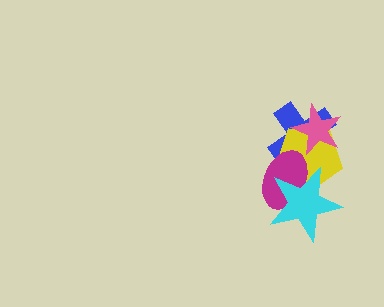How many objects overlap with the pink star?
2 objects overlap with the pink star.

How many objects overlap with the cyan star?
2 objects overlap with the cyan star.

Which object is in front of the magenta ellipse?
The cyan star is in front of the magenta ellipse.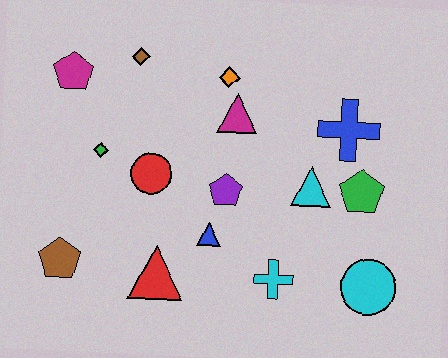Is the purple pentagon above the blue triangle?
Yes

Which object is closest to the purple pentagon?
The blue triangle is closest to the purple pentagon.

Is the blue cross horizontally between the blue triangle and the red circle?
No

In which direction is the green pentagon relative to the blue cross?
The green pentagon is below the blue cross.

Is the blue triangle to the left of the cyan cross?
Yes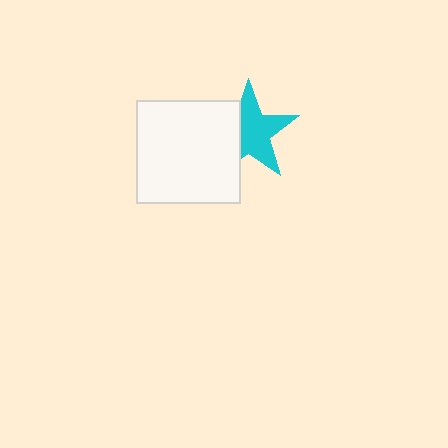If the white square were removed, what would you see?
You would see the complete cyan star.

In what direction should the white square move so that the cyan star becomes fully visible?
The white square should move left. That is the shortest direction to clear the overlap and leave the cyan star fully visible.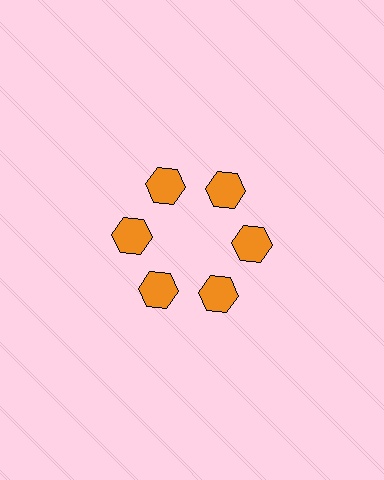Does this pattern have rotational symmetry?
Yes, this pattern has 6-fold rotational symmetry. It looks the same after rotating 60 degrees around the center.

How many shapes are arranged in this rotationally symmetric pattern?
There are 6 shapes, arranged in 6 groups of 1.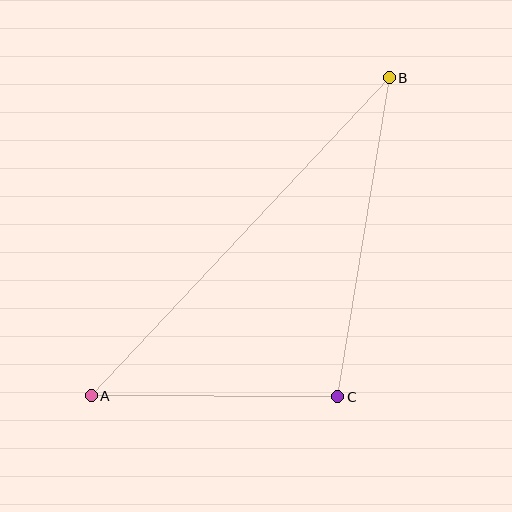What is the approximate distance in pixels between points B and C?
The distance between B and C is approximately 323 pixels.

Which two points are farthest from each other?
Points A and B are farthest from each other.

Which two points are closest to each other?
Points A and C are closest to each other.